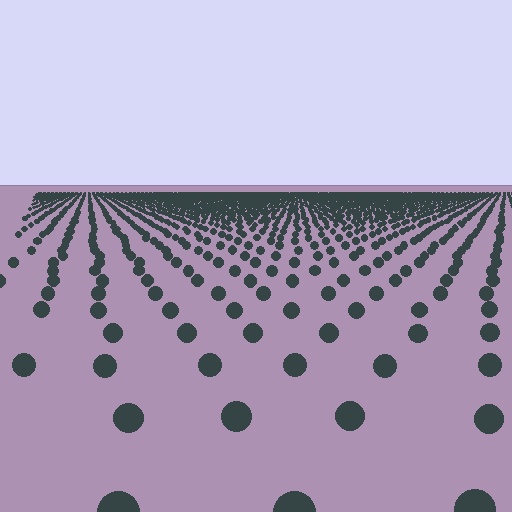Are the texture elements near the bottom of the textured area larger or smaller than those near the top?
Larger. Near the bottom, elements are closer to the viewer and appear at a bigger on-screen size.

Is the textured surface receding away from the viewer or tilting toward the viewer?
The surface is receding away from the viewer. Texture elements get smaller and denser toward the top.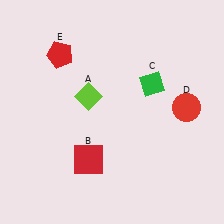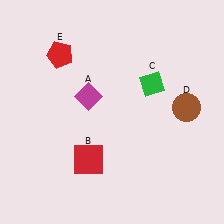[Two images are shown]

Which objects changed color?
A changed from lime to magenta. D changed from red to brown.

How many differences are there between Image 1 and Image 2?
There are 2 differences between the two images.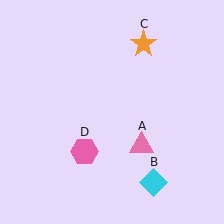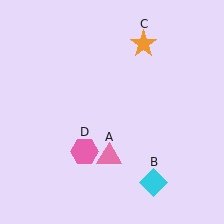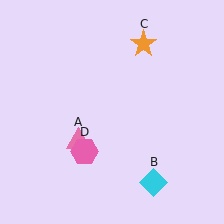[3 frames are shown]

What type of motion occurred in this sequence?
The pink triangle (object A) rotated clockwise around the center of the scene.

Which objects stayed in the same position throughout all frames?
Cyan diamond (object B) and orange star (object C) and pink hexagon (object D) remained stationary.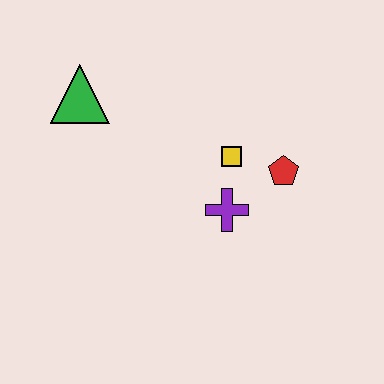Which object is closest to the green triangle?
The yellow square is closest to the green triangle.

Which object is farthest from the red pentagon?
The green triangle is farthest from the red pentagon.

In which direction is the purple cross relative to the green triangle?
The purple cross is to the right of the green triangle.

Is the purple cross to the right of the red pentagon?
No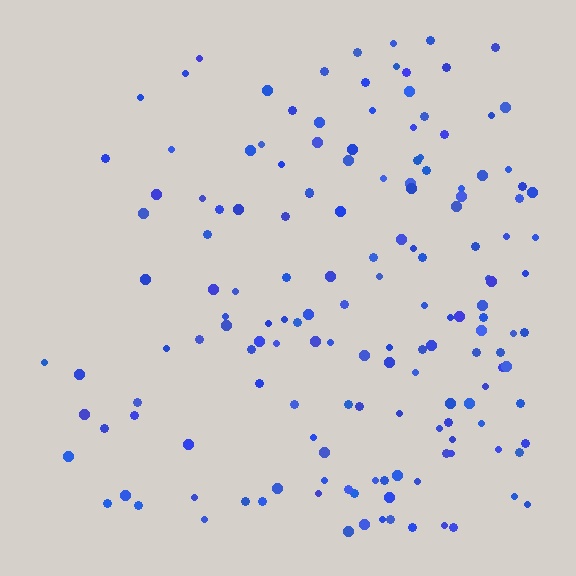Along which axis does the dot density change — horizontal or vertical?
Horizontal.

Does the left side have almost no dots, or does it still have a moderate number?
Still a moderate number, just noticeably fewer than the right.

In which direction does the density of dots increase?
From left to right, with the right side densest.